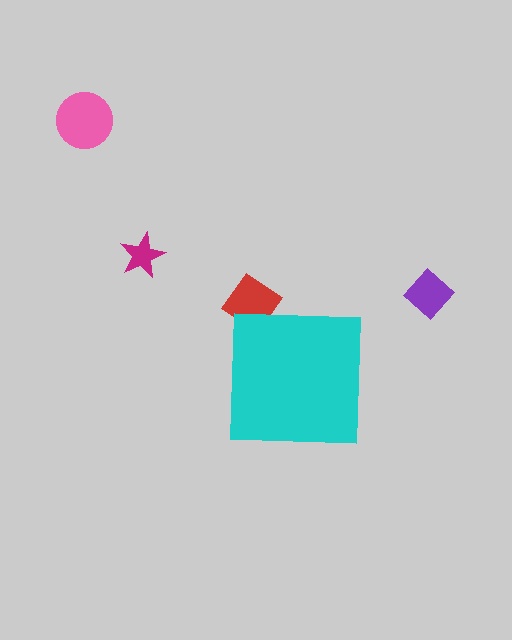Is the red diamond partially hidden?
Yes, the red diamond is partially hidden behind the cyan square.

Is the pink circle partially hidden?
No, the pink circle is fully visible.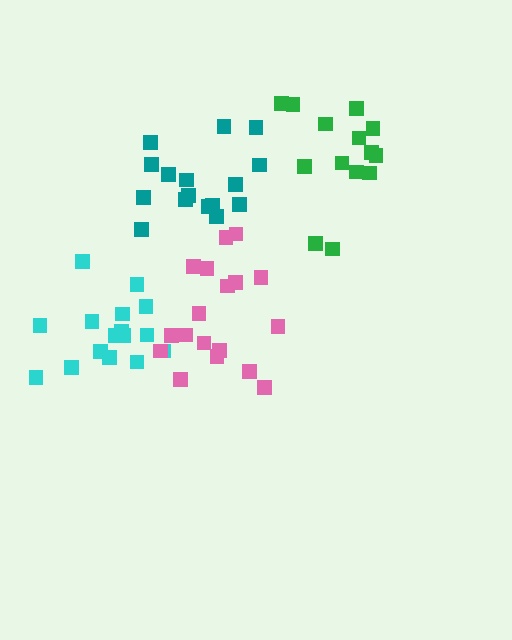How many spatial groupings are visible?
There are 4 spatial groupings.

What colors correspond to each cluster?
The clusters are colored: teal, green, cyan, pink.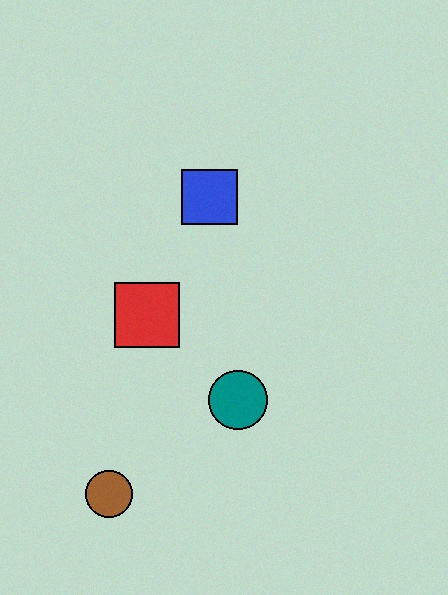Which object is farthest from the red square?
The brown circle is farthest from the red square.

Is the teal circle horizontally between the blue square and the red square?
No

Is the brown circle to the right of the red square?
No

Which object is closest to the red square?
The teal circle is closest to the red square.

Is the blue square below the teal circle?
No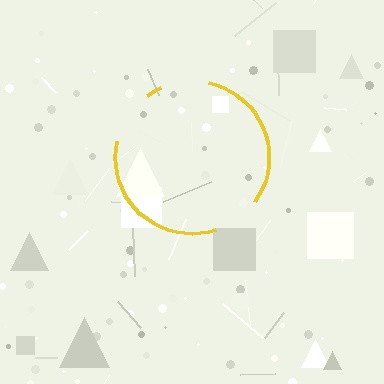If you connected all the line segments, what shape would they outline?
They would outline a circle.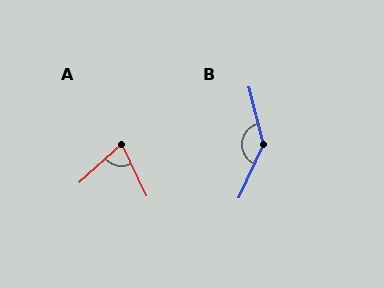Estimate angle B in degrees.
Approximately 141 degrees.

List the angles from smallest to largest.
A (73°), B (141°).